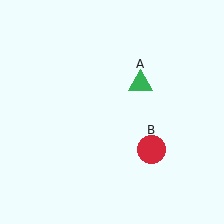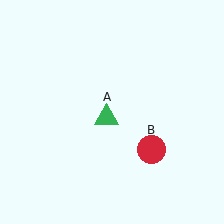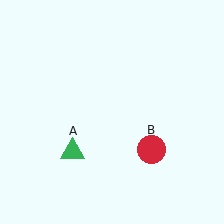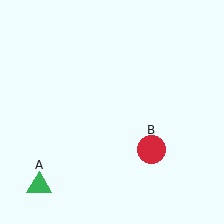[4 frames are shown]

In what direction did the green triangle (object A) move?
The green triangle (object A) moved down and to the left.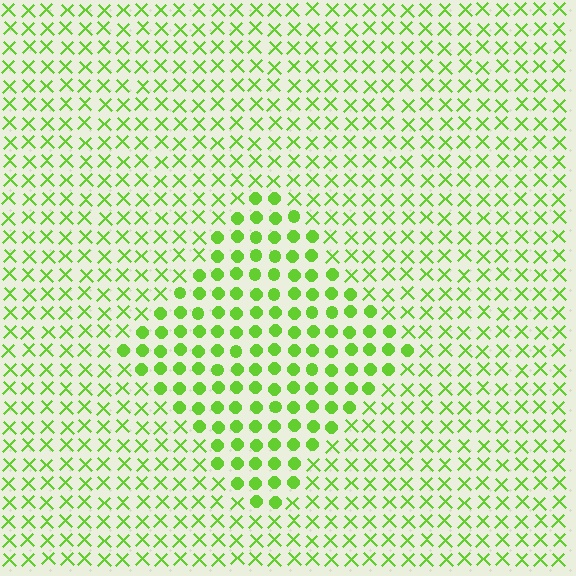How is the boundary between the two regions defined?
The boundary is defined by a change in element shape: circles inside vs. X marks outside. All elements share the same color and spacing.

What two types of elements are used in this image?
The image uses circles inside the diamond region and X marks outside it.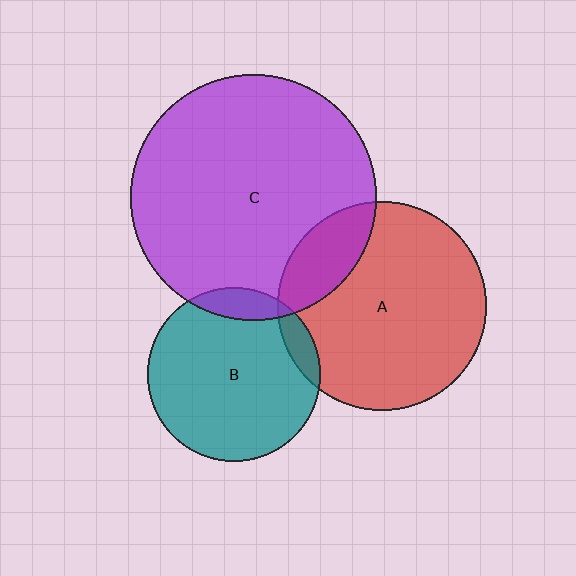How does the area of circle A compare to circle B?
Approximately 1.5 times.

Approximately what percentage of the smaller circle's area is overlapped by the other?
Approximately 20%.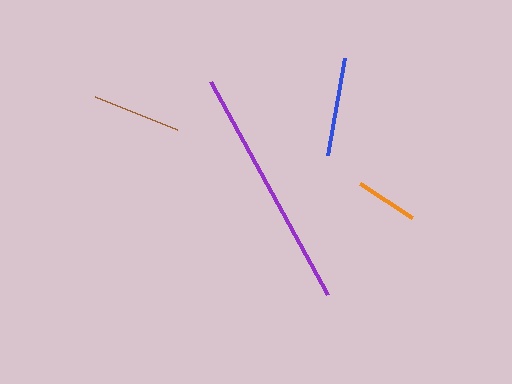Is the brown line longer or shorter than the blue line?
The blue line is longer than the brown line.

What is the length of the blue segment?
The blue segment is approximately 98 pixels long.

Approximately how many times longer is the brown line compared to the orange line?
The brown line is approximately 1.4 times the length of the orange line.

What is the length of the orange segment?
The orange segment is approximately 63 pixels long.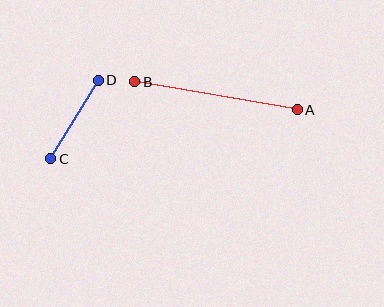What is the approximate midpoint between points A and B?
The midpoint is at approximately (216, 96) pixels.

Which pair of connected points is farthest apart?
Points A and B are farthest apart.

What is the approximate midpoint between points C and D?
The midpoint is at approximately (75, 120) pixels.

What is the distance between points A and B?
The distance is approximately 165 pixels.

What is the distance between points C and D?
The distance is approximately 92 pixels.